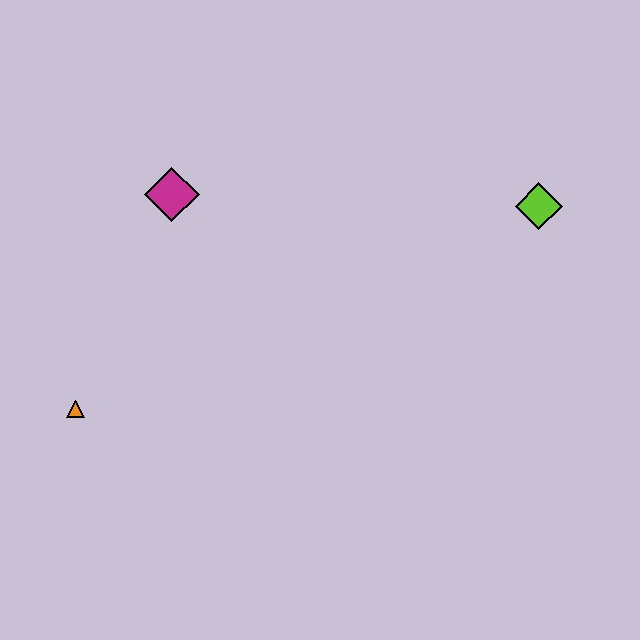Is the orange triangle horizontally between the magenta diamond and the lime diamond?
No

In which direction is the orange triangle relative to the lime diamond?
The orange triangle is to the left of the lime diamond.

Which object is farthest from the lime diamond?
The orange triangle is farthest from the lime diamond.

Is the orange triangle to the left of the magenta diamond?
Yes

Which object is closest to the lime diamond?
The magenta diamond is closest to the lime diamond.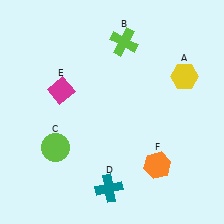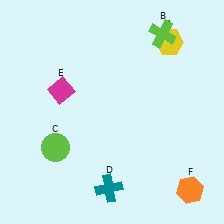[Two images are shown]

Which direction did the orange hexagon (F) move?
The orange hexagon (F) moved right.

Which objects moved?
The objects that moved are: the yellow hexagon (A), the lime cross (B), the orange hexagon (F).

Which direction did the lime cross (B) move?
The lime cross (B) moved right.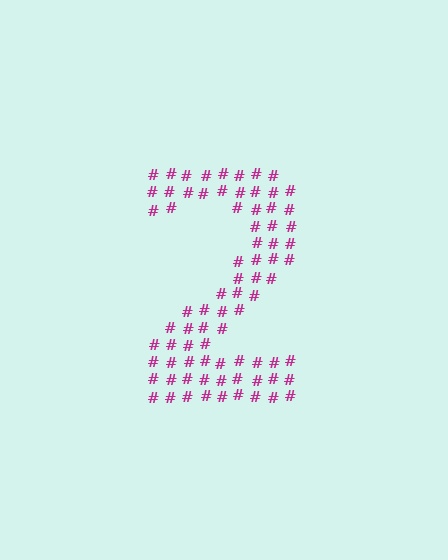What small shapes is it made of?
It is made of small hash symbols.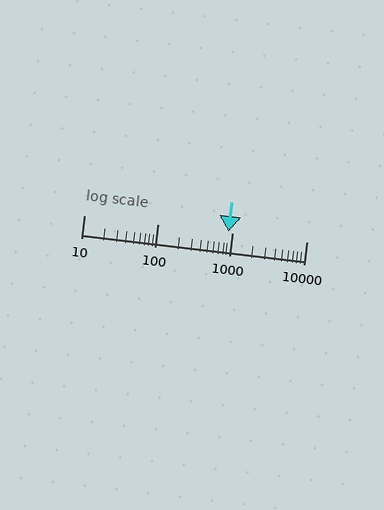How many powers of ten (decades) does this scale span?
The scale spans 3 decades, from 10 to 10000.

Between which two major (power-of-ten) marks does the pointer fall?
The pointer is between 100 and 1000.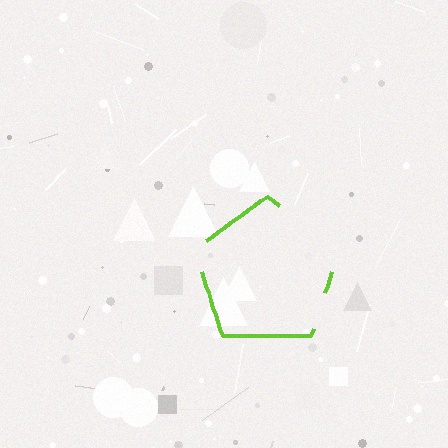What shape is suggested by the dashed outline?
The dashed outline suggests a pentagon.